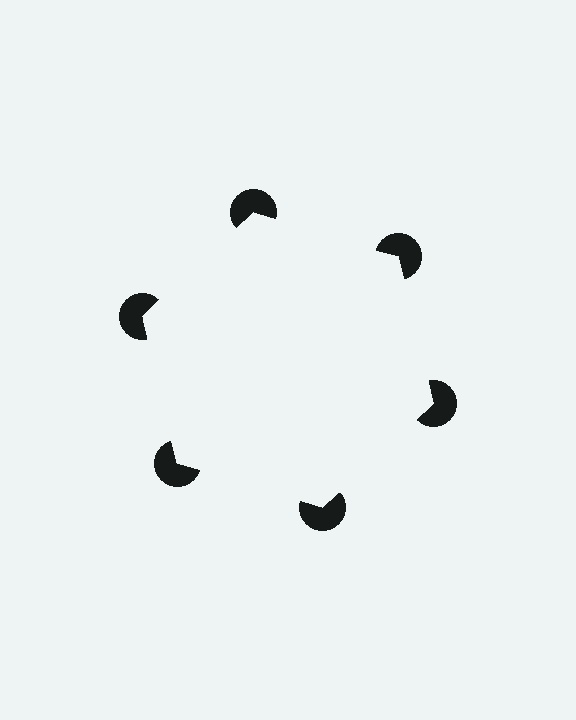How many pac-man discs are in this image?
There are 6 — one at each vertex of the illusory hexagon.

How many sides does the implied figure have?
6 sides.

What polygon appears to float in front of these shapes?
An illusory hexagon — its edges are inferred from the aligned wedge cuts in the pac-man discs, not physically drawn.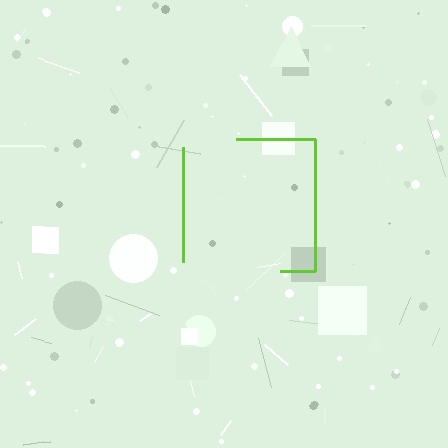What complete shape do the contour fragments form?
The contour fragments form a square.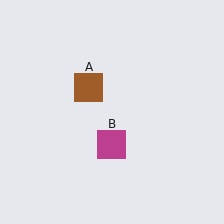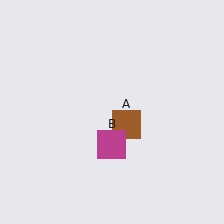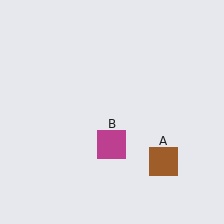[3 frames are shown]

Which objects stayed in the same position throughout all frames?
Magenta square (object B) remained stationary.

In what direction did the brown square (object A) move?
The brown square (object A) moved down and to the right.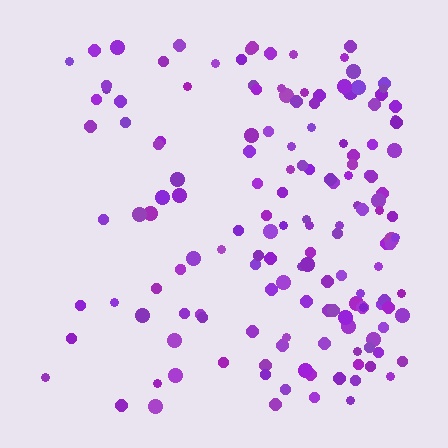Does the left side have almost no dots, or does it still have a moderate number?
Still a moderate number, just noticeably fewer than the right.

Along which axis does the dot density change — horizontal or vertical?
Horizontal.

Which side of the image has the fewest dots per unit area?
The left.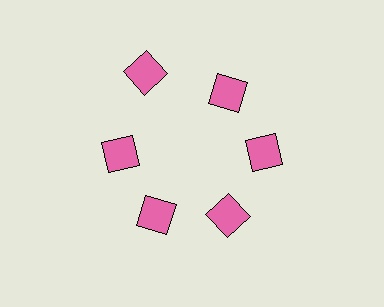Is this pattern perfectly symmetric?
No. The 6 pink squares are arranged in a ring, but one element near the 11 o'clock position is pushed outward from the center, breaking the 6-fold rotational symmetry.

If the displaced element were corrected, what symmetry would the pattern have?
It would have 6-fold rotational symmetry — the pattern would map onto itself every 60 degrees.